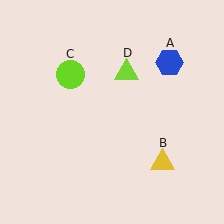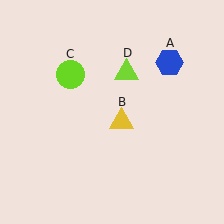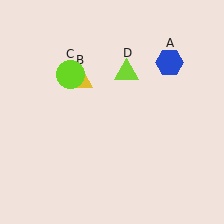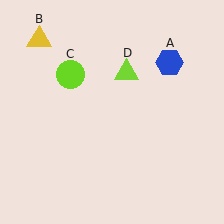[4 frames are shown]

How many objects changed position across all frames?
1 object changed position: yellow triangle (object B).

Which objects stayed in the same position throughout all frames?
Blue hexagon (object A) and lime circle (object C) and lime triangle (object D) remained stationary.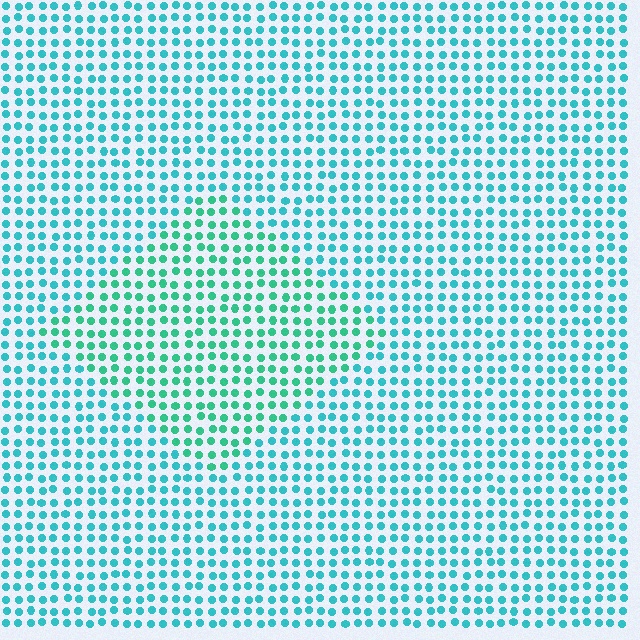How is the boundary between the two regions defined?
The boundary is defined purely by a slight shift in hue (about 26 degrees). Spacing, size, and orientation are identical on both sides.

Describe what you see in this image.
The image is filled with small cyan elements in a uniform arrangement. A diamond-shaped region is visible where the elements are tinted to a slightly different hue, forming a subtle color boundary.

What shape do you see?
I see a diamond.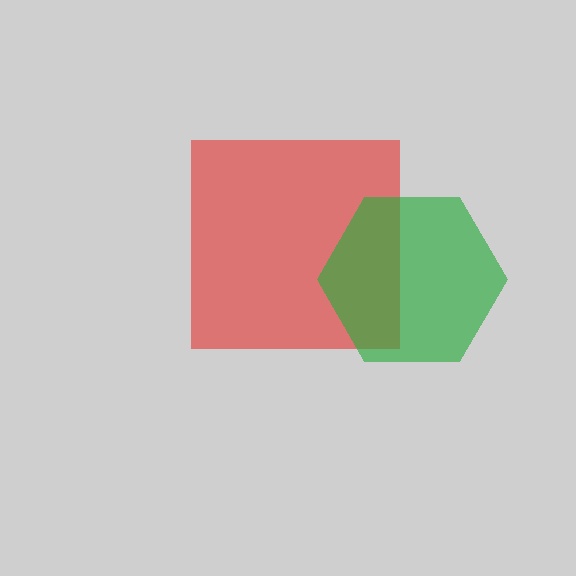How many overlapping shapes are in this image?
There are 2 overlapping shapes in the image.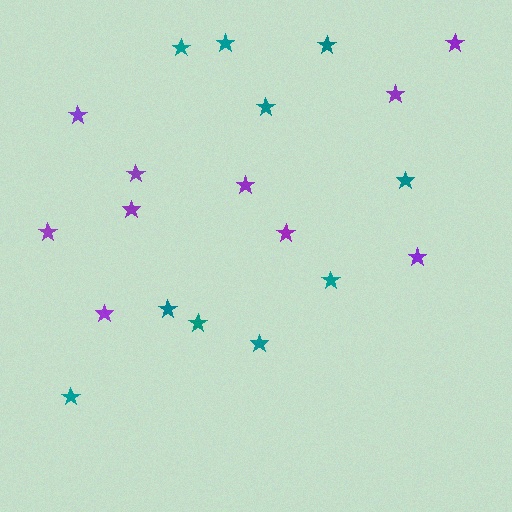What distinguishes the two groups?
There are 2 groups: one group of purple stars (10) and one group of teal stars (10).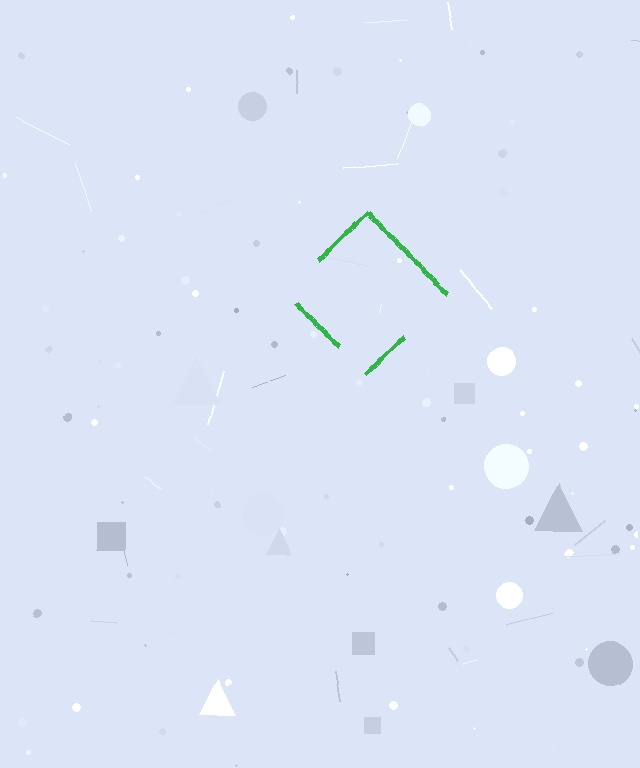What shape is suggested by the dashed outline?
The dashed outline suggests a diamond.